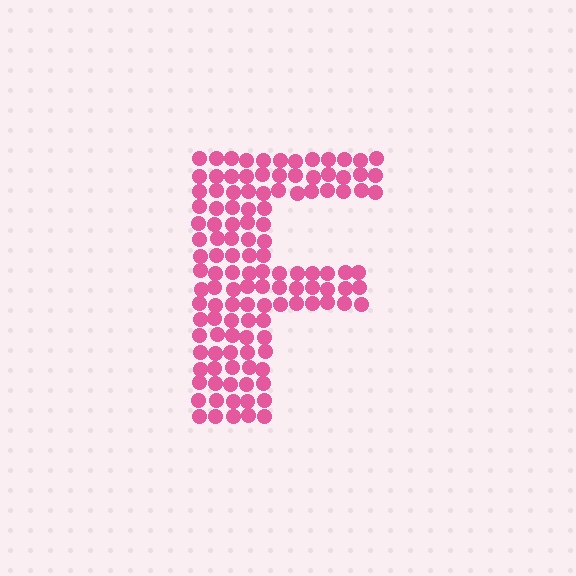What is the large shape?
The large shape is the letter F.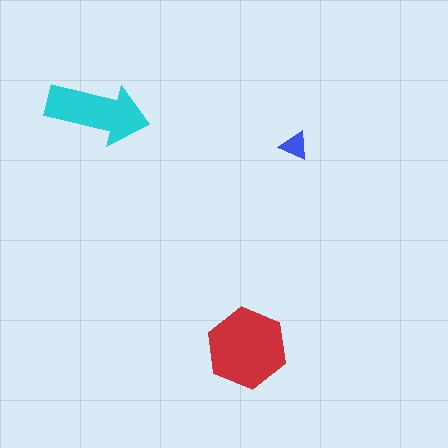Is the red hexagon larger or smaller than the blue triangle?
Larger.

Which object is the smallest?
The blue triangle.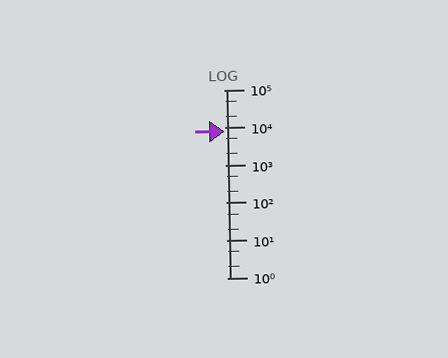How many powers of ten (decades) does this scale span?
The scale spans 5 decades, from 1 to 100000.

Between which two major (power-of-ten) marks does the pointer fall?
The pointer is between 1000 and 10000.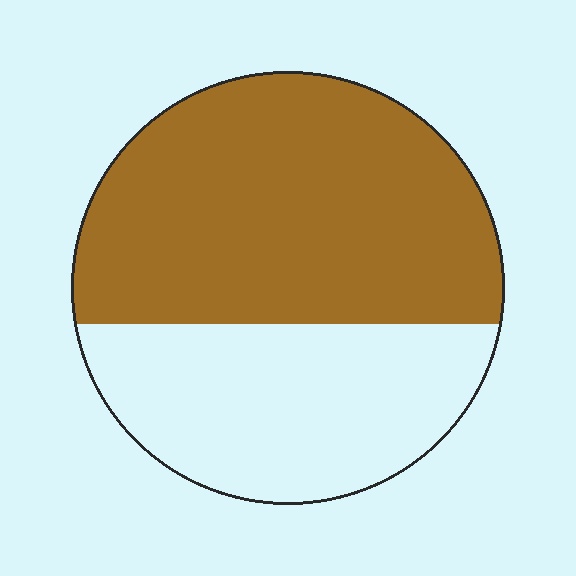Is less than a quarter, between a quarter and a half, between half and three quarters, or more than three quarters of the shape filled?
Between half and three quarters.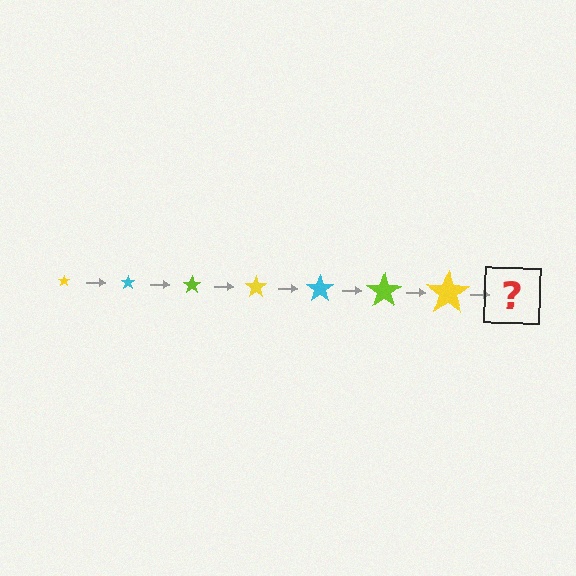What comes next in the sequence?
The next element should be a cyan star, larger than the previous one.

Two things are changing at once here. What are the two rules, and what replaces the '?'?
The two rules are that the star grows larger each step and the color cycles through yellow, cyan, and lime. The '?' should be a cyan star, larger than the previous one.